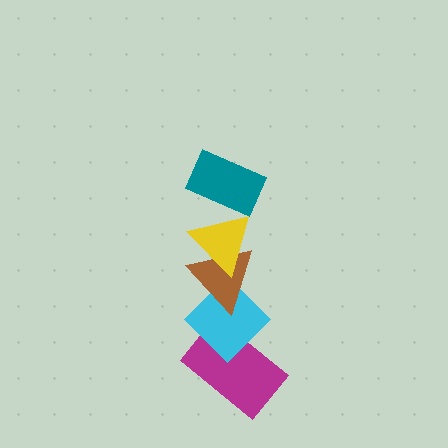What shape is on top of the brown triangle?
The yellow triangle is on top of the brown triangle.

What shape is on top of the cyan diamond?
The brown triangle is on top of the cyan diamond.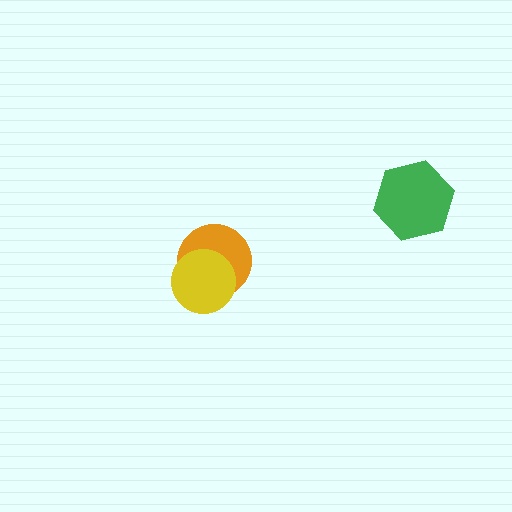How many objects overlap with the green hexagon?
0 objects overlap with the green hexagon.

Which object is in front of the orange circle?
The yellow circle is in front of the orange circle.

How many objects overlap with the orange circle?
1 object overlaps with the orange circle.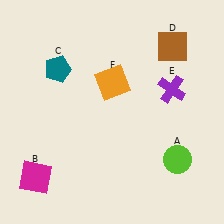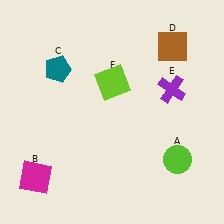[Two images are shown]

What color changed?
The square (F) changed from orange in Image 1 to lime in Image 2.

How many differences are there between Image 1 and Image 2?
There is 1 difference between the two images.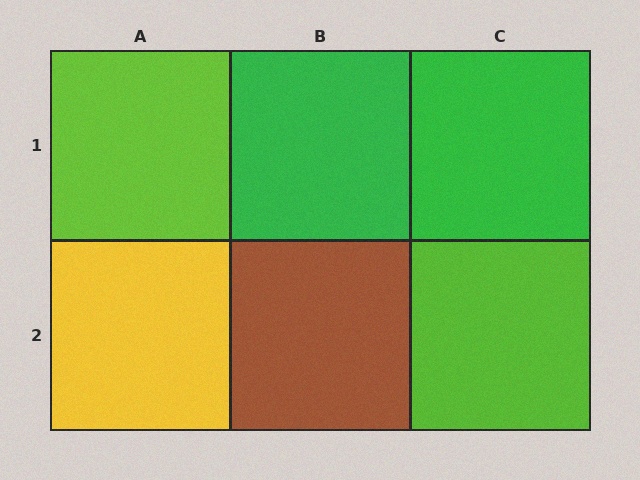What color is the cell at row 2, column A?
Yellow.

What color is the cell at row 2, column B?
Brown.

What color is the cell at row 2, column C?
Lime.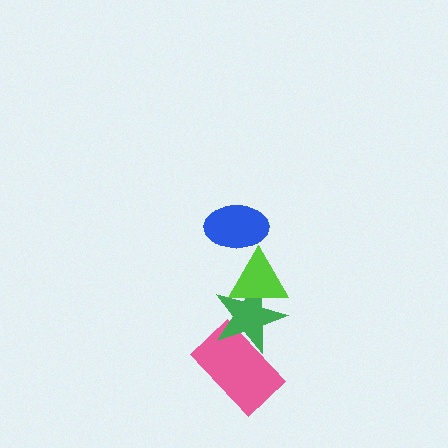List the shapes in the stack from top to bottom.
From top to bottom: the blue ellipse, the lime triangle, the green star, the pink rectangle.